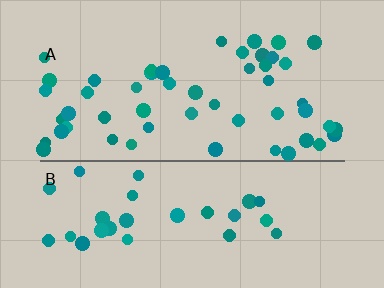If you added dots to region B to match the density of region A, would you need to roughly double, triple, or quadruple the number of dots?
Approximately double.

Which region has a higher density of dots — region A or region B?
A (the top).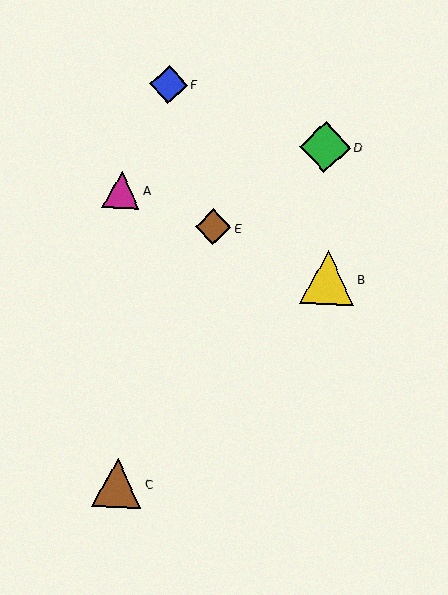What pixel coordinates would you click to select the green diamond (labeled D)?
Click at (325, 147) to select the green diamond D.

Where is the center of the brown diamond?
The center of the brown diamond is at (213, 227).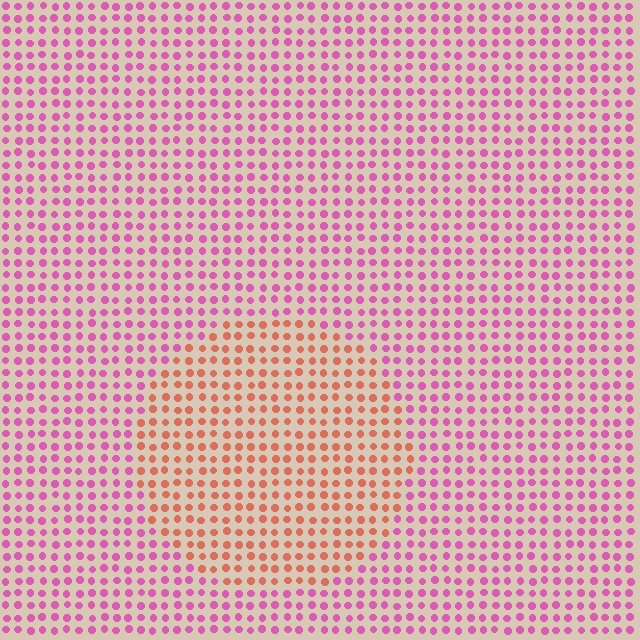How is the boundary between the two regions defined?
The boundary is defined purely by a slight shift in hue (about 51 degrees). Spacing, size, and orientation are identical on both sides.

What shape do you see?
I see a circle.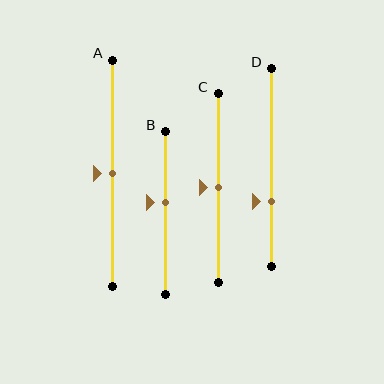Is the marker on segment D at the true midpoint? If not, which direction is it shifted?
No, the marker on segment D is shifted downward by about 17% of the segment length.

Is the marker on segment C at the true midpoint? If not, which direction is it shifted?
Yes, the marker on segment C is at the true midpoint.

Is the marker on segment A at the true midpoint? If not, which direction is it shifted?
Yes, the marker on segment A is at the true midpoint.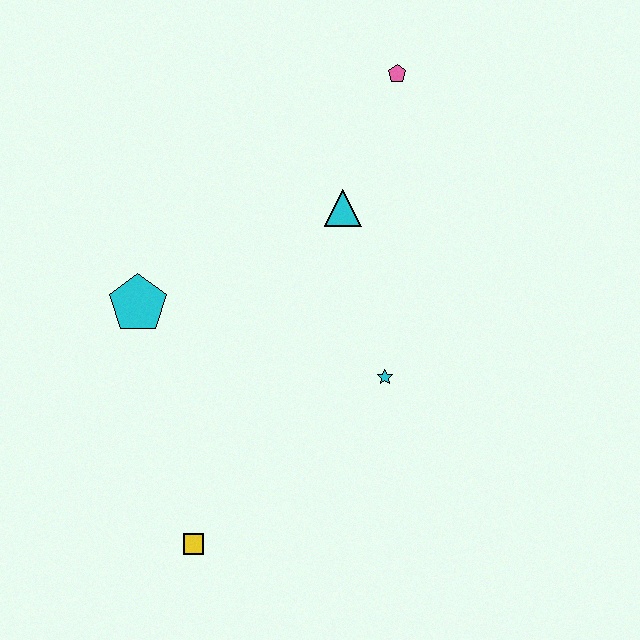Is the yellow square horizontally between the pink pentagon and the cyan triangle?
No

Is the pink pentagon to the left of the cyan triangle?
No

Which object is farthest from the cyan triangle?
The yellow square is farthest from the cyan triangle.